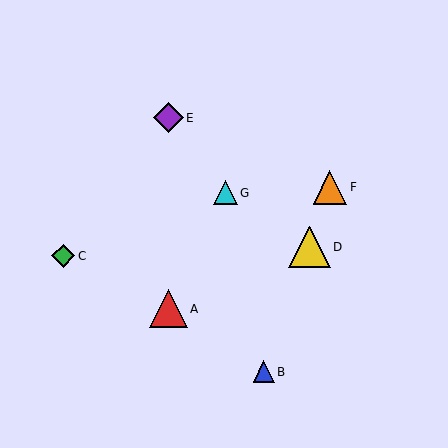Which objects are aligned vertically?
Objects A, E are aligned vertically.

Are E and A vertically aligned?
Yes, both are at x≈168.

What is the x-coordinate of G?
Object G is at x≈225.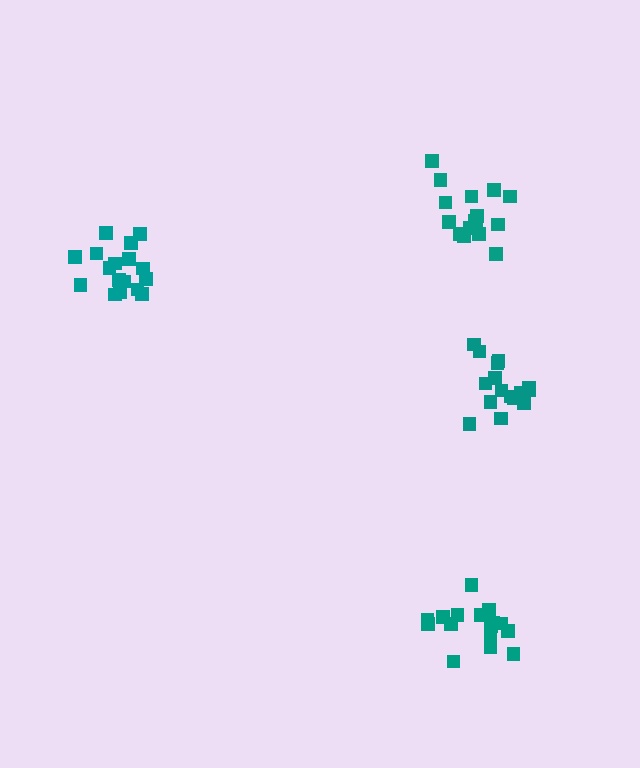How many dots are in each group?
Group 1: 16 dots, Group 2: 16 dots, Group 3: 17 dots, Group 4: 16 dots (65 total).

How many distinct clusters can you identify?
There are 4 distinct clusters.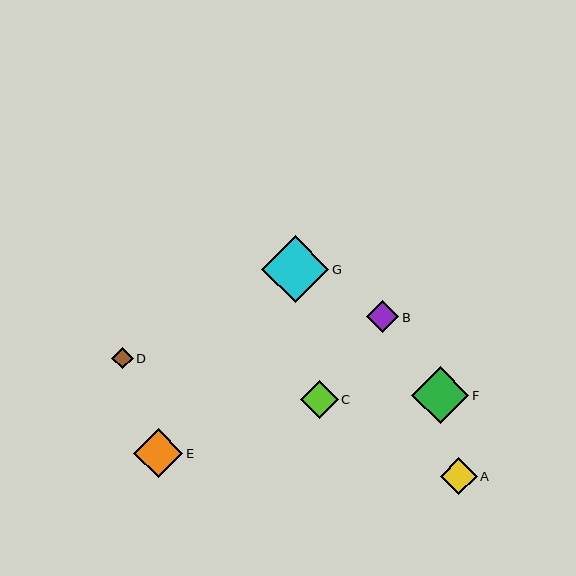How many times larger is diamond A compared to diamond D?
Diamond A is approximately 1.8 times the size of diamond D.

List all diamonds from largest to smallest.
From largest to smallest: G, F, E, C, A, B, D.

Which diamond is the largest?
Diamond G is the largest with a size of approximately 67 pixels.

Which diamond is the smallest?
Diamond D is the smallest with a size of approximately 21 pixels.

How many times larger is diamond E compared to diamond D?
Diamond E is approximately 2.3 times the size of diamond D.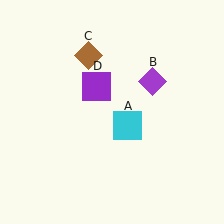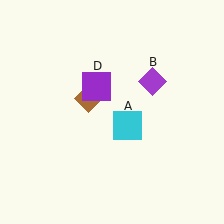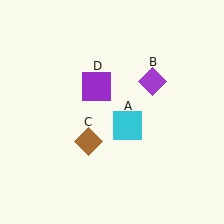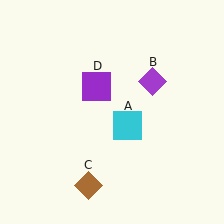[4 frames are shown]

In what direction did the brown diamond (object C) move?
The brown diamond (object C) moved down.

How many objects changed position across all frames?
1 object changed position: brown diamond (object C).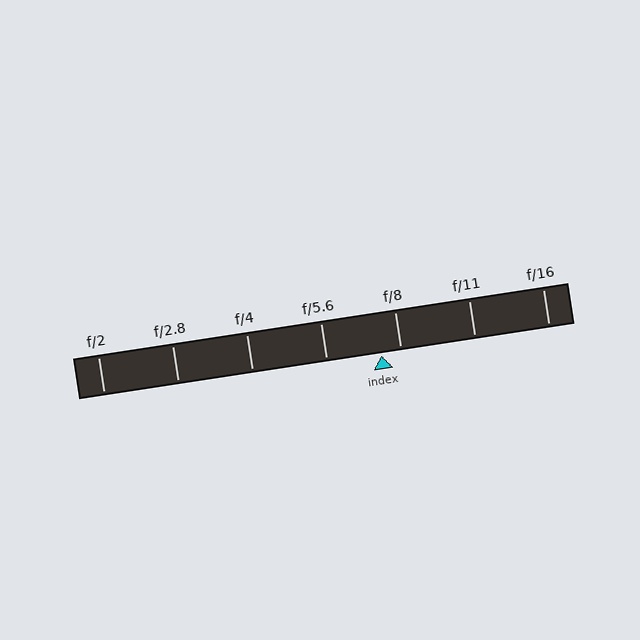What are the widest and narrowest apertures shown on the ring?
The widest aperture shown is f/2 and the narrowest is f/16.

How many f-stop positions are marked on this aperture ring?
There are 7 f-stop positions marked.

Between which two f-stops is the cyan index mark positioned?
The index mark is between f/5.6 and f/8.